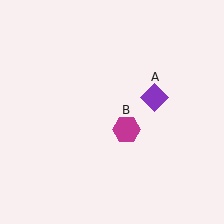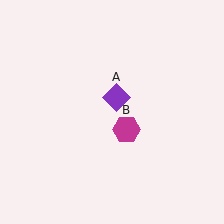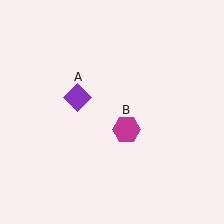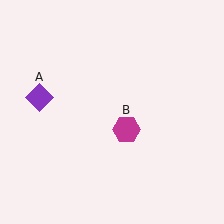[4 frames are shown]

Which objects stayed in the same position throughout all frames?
Magenta hexagon (object B) remained stationary.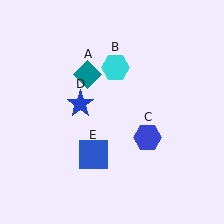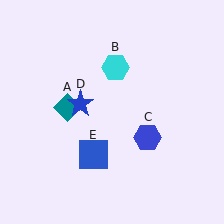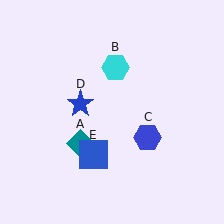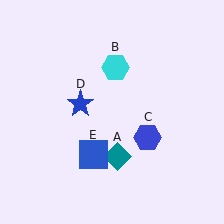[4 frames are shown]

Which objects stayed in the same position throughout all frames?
Cyan hexagon (object B) and blue hexagon (object C) and blue star (object D) and blue square (object E) remained stationary.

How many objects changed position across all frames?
1 object changed position: teal diamond (object A).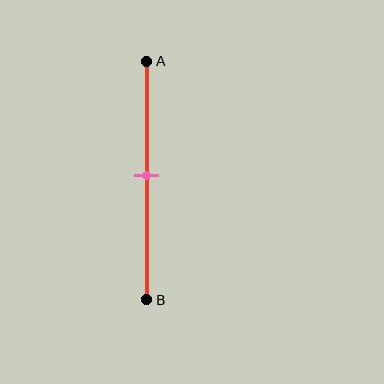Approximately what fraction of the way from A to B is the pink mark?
The pink mark is approximately 50% of the way from A to B.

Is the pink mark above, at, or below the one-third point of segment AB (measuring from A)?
The pink mark is below the one-third point of segment AB.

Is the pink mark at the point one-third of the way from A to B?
No, the mark is at about 50% from A, not at the 33% one-third point.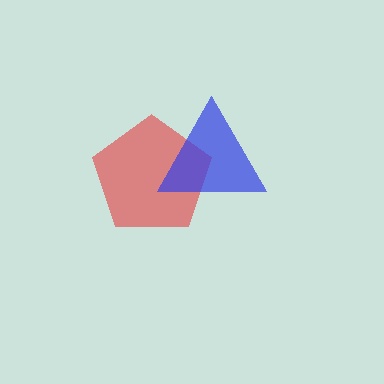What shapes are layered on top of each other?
The layered shapes are: a red pentagon, a blue triangle.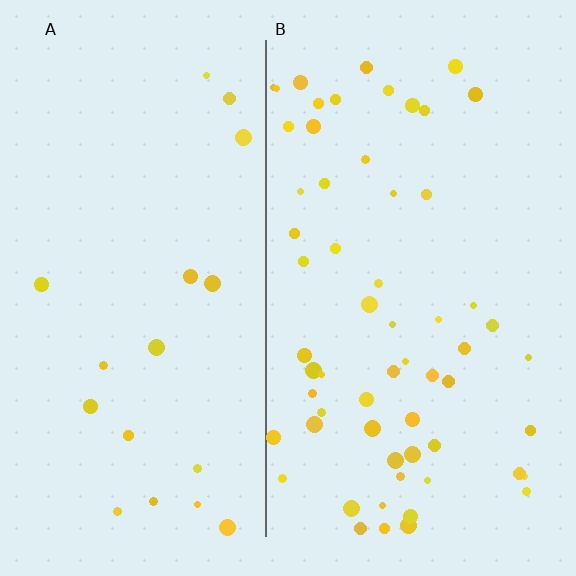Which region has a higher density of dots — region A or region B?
B (the right).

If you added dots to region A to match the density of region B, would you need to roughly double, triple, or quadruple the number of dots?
Approximately triple.